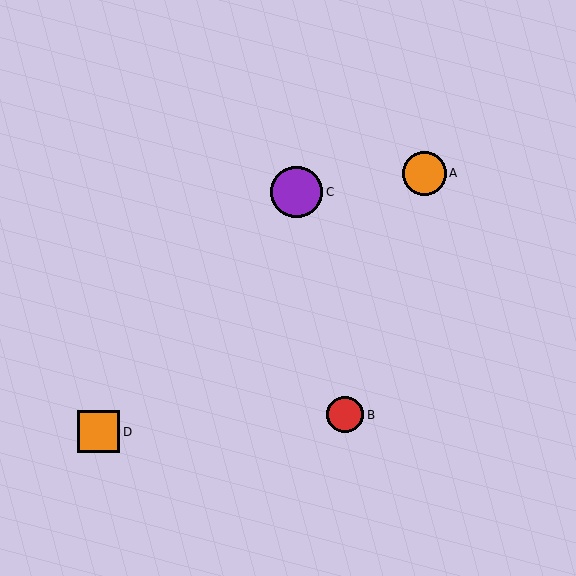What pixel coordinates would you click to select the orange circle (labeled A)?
Click at (424, 173) to select the orange circle A.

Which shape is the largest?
The purple circle (labeled C) is the largest.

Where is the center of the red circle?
The center of the red circle is at (345, 415).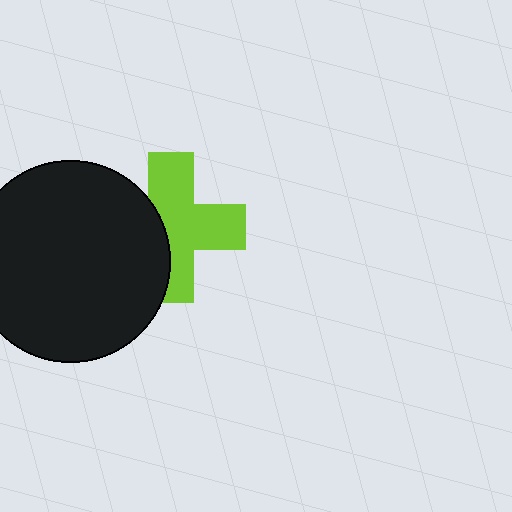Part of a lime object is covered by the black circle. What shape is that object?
It is a cross.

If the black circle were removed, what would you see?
You would see the complete lime cross.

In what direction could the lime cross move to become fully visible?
The lime cross could move right. That would shift it out from behind the black circle entirely.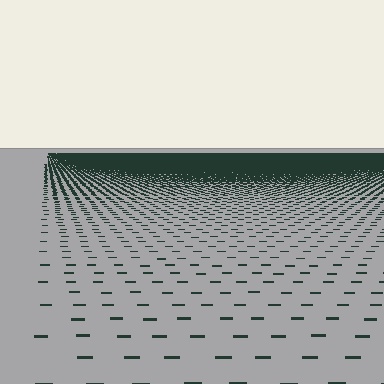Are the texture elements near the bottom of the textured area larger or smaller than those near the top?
Larger. Near the bottom, elements are closer to the viewer and appear at a bigger on-screen size.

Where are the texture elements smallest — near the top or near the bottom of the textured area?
Near the top.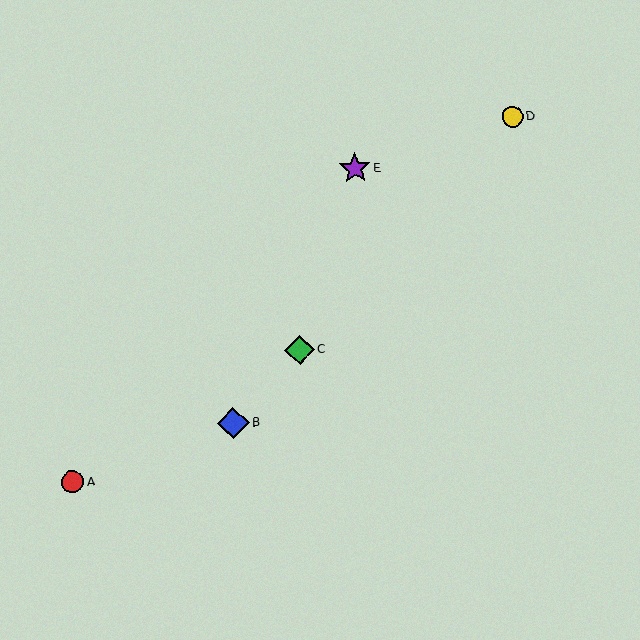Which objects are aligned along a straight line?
Objects B, C, D are aligned along a straight line.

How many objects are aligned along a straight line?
3 objects (B, C, D) are aligned along a straight line.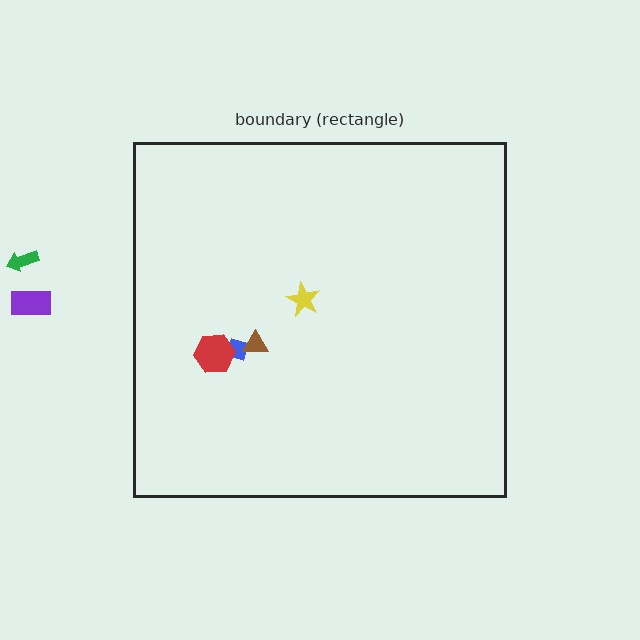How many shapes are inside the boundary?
4 inside, 2 outside.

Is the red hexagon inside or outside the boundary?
Inside.